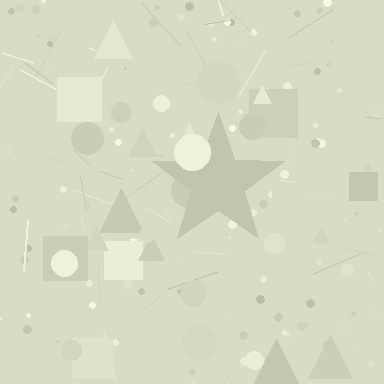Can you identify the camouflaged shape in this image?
The camouflaged shape is a star.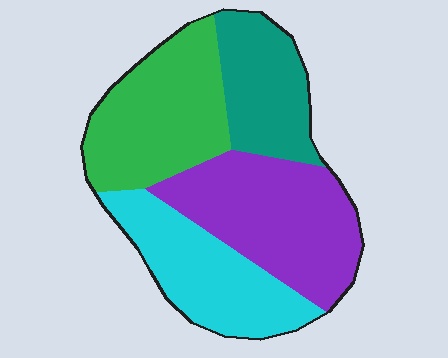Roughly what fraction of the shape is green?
Green covers roughly 25% of the shape.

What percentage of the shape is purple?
Purple covers about 30% of the shape.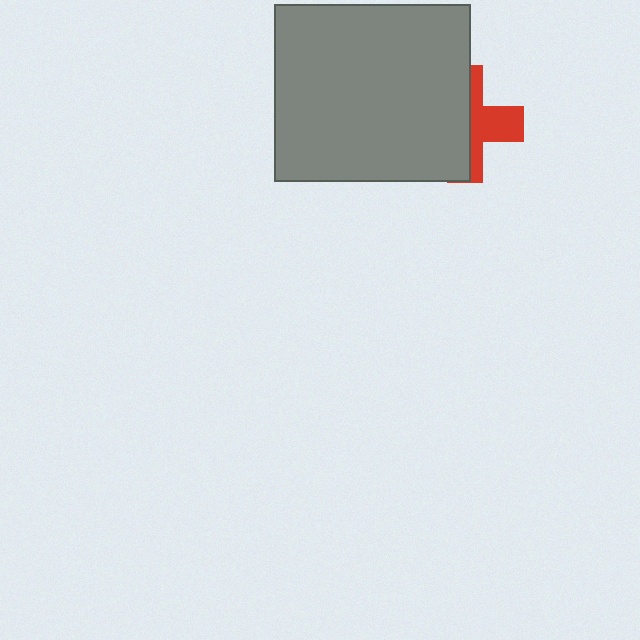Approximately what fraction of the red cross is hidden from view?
Roughly 60% of the red cross is hidden behind the gray rectangle.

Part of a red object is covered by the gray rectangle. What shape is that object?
It is a cross.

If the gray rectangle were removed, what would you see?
You would see the complete red cross.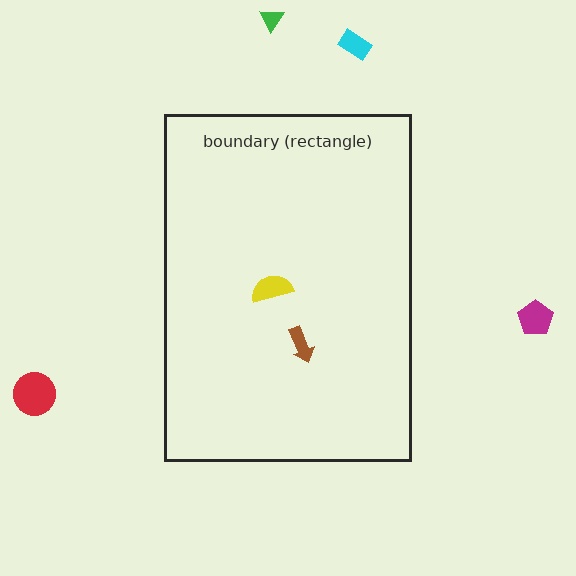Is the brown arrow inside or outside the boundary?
Inside.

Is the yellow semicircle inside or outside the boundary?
Inside.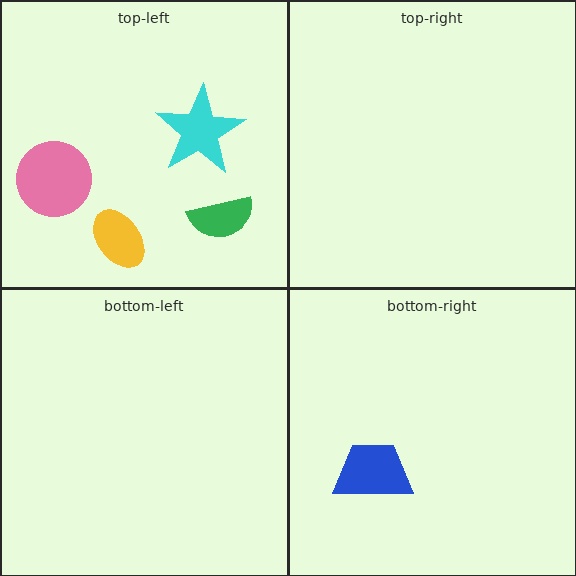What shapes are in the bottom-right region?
The blue trapezoid.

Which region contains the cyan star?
The top-left region.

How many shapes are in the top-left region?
4.